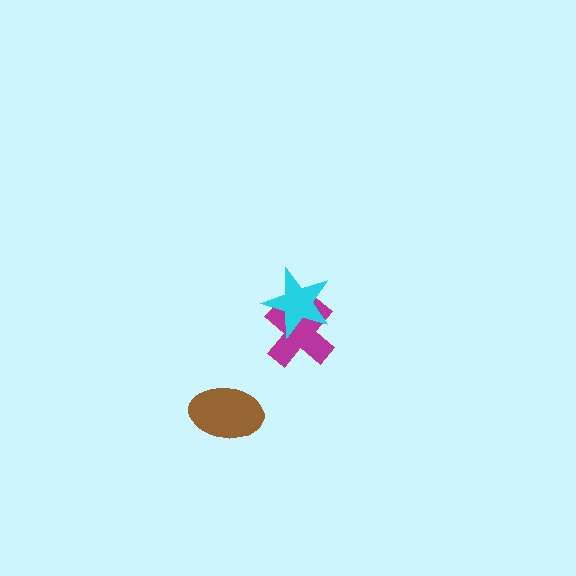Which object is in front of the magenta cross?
The cyan star is in front of the magenta cross.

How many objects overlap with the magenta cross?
1 object overlaps with the magenta cross.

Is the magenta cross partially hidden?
Yes, it is partially covered by another shape.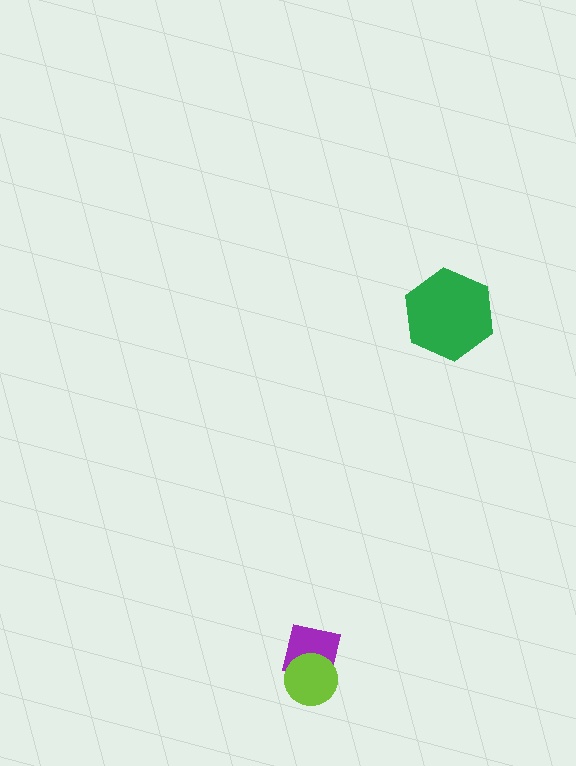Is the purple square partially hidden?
Yes, it is partially covered by another shape.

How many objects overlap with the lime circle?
1 object overlaps with the lime circle.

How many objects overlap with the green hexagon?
0 objects overlap with the green hexagon.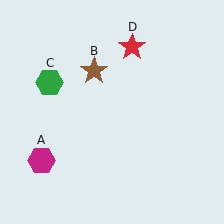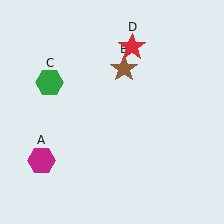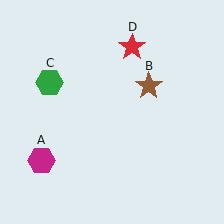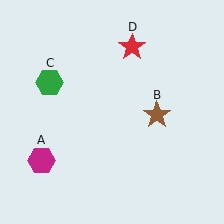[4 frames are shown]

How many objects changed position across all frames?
1 object changed position: brown star (object B).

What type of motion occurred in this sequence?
The brown star (object B) rotated clockwise around the center of the scene.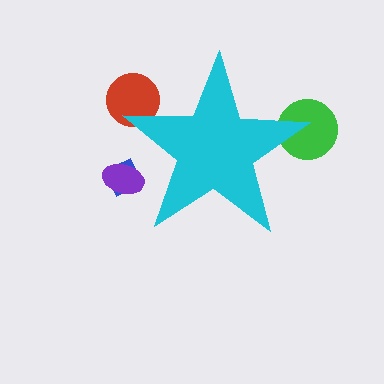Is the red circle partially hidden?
Yes, the red circle is partially hidden behind the cyan star.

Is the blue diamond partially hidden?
Yes, the blue diamond is partially hidden behind the cyan star.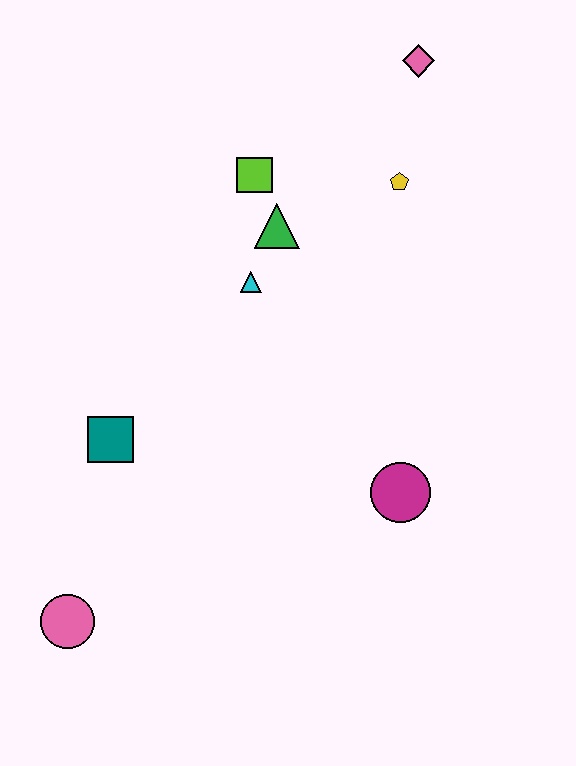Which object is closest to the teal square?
The pink circle is closest to the teal square.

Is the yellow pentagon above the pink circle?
Yes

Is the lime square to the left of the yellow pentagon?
Yes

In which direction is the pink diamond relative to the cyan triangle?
The pink diamond is above the cyan triangle.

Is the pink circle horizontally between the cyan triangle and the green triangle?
No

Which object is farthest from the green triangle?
The pink circle is farthest from the green triangle.